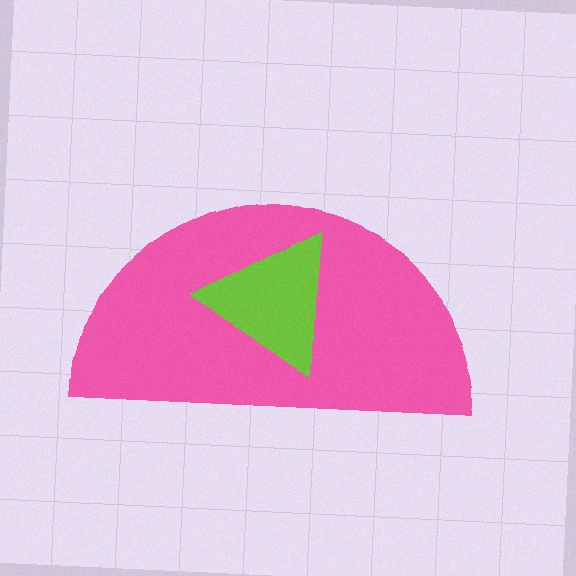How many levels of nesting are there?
2.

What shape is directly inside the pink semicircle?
The lime triangle.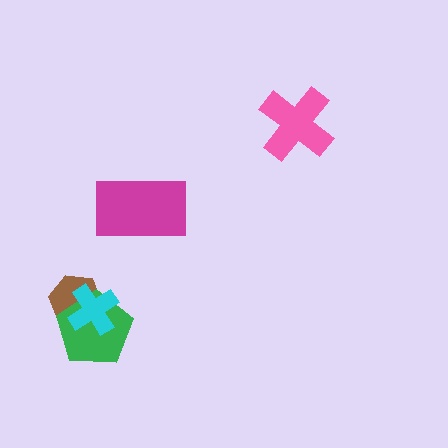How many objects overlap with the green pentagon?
2 objects overlap with the green pentagon.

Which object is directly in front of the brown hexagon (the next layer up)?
The green pentagon is directly in front of the brown hexagon.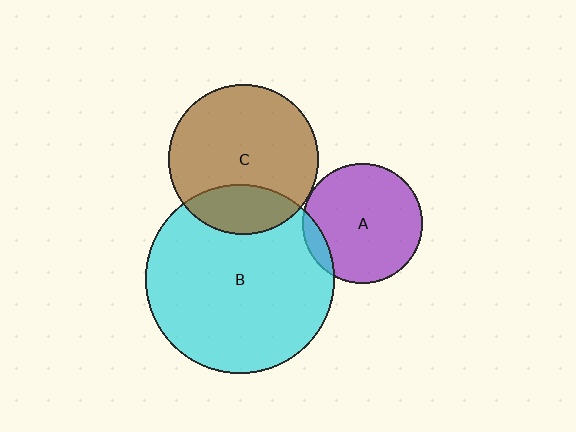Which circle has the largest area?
Circle B (cyan).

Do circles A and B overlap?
Yes.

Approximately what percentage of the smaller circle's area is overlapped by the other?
Approximately 10%.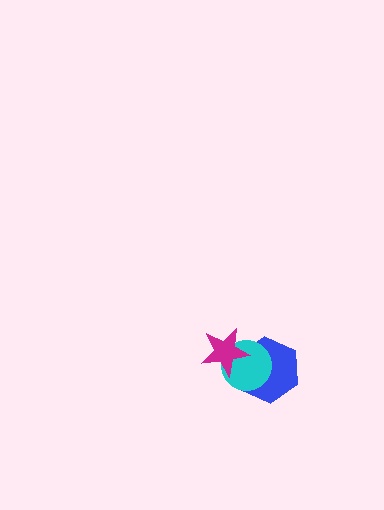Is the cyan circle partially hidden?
Yes, it is partially covered by another shape.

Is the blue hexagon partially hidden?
Yes, it is partially covered by another shape.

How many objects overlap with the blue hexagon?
2 objects overlap with the blue hexagon.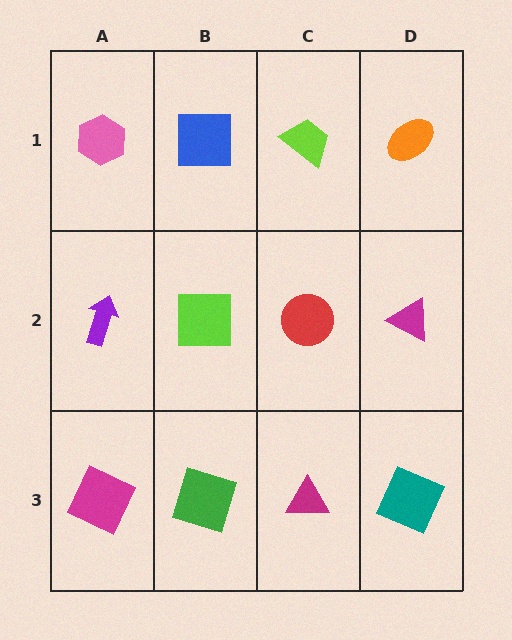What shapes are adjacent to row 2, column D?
An orange ellipse (row 1, column D), a teal square (row 3, column D), a red circle (row 2, column C).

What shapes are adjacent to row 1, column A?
A purple arrow (row 2, column A), a blue square (row 1, column B).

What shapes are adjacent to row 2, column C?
A lime trapezoid (row 1, column C), a magenta triangle (row 3, column C), a lime square (row 2, column B), a magenta triangle (row 2, column D).